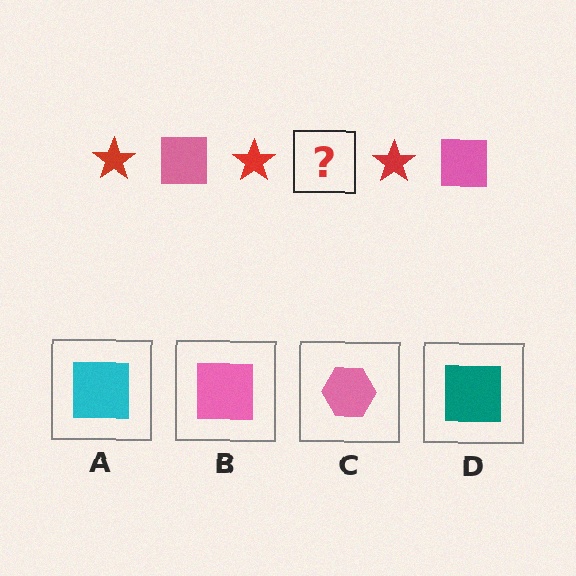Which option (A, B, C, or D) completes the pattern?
B.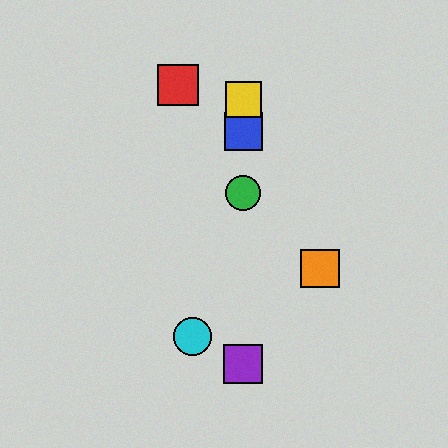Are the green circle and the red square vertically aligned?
No, the green circle is at x≈243 and the red square is at x≈178.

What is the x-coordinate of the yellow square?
The yellow square is at x≈243.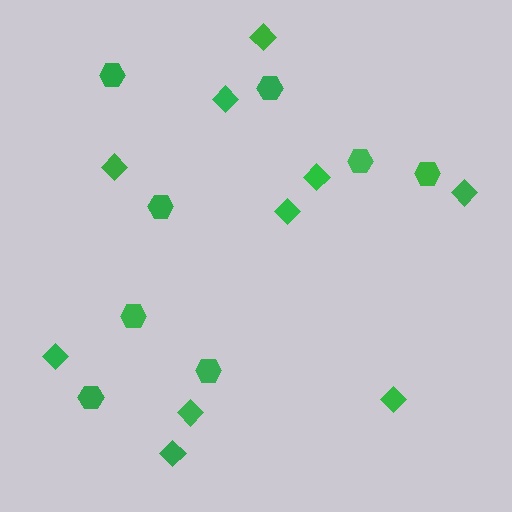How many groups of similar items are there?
There are 2 groups: one group of hexagons (8) and one group of diamonds (10).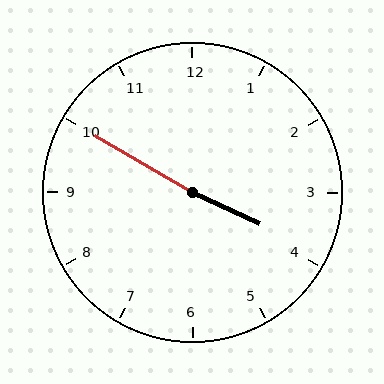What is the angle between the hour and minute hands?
Approximately 175 degrees.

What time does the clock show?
3:50.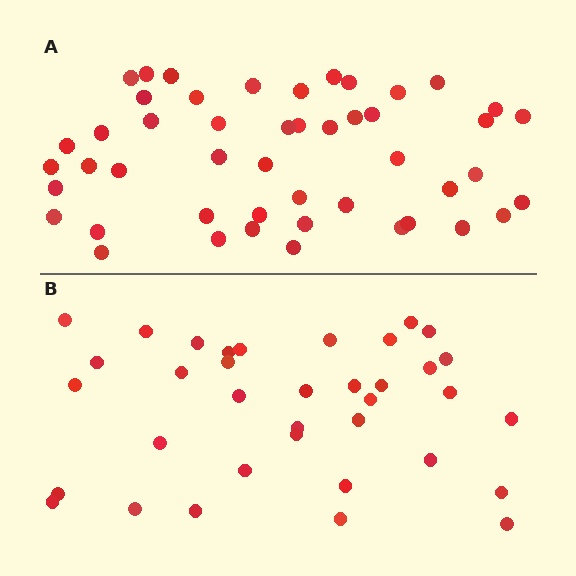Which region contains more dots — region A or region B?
Region A (the top region) has more dots.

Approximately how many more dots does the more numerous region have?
Region A has roughly 12 or so more dots than region B.